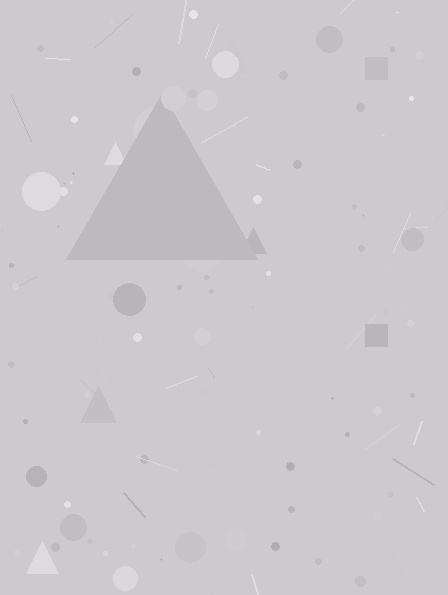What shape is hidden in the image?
A triangle is hidden in the image.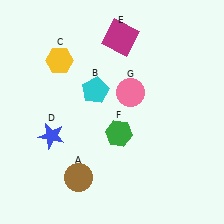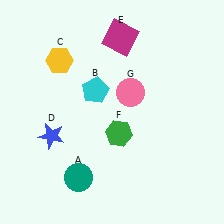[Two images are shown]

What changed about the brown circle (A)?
In Image 1, A is brown. In Image 2, it changed to teal.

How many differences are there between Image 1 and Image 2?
There is 1 difference between the two images.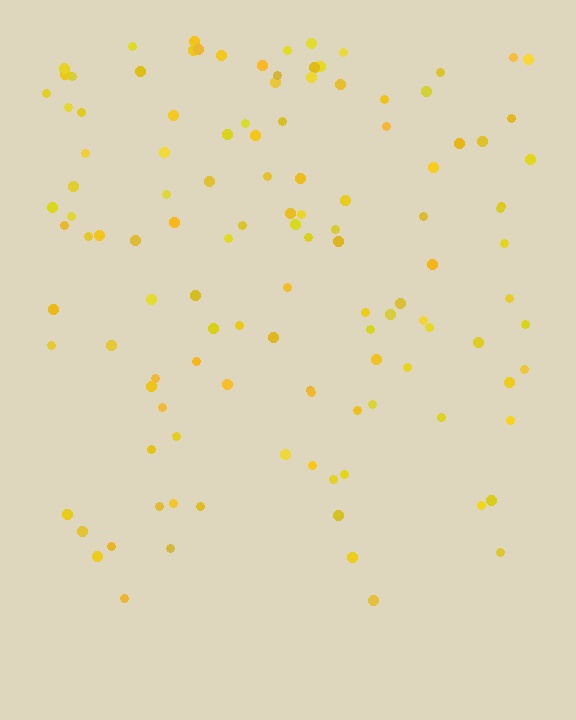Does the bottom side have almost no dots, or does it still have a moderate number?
Still a moderate number, just noticeably fewer than the top.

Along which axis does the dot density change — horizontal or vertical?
Vertical.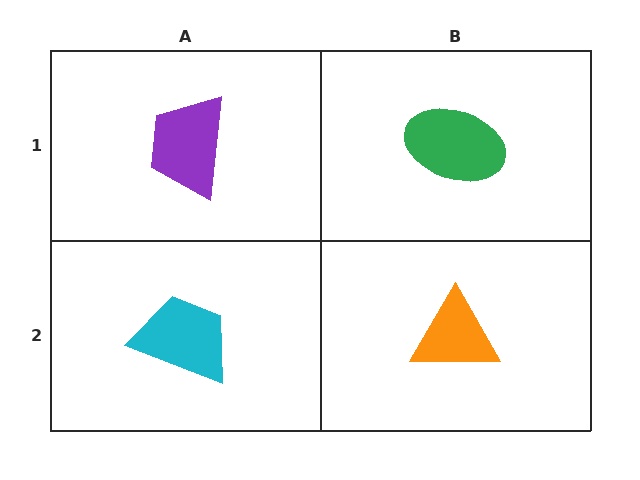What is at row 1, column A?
A purple trapezoid.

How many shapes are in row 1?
2 shapes.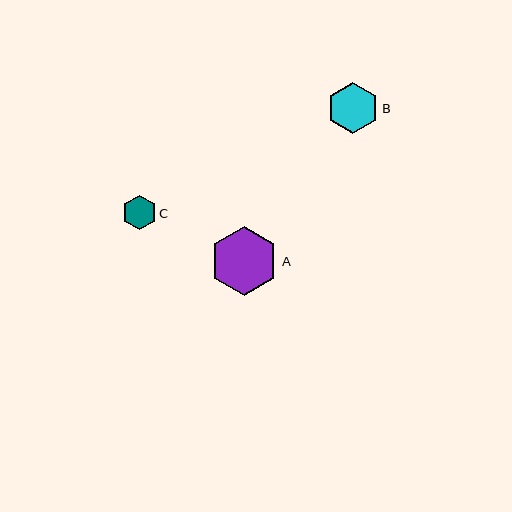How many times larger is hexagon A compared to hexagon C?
Hexagon A is approximately 2.0 times the size of hexagon C.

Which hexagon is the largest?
Hexagon A is the largest with a size of approximately 69 pixels.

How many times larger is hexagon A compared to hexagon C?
Hexagon A is approximately 2.0 times the size of hexagon C.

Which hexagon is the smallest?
Hexagon C is the smallest with a size of approximately 35 pixels.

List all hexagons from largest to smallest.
From largest to smallest: A, B, C.